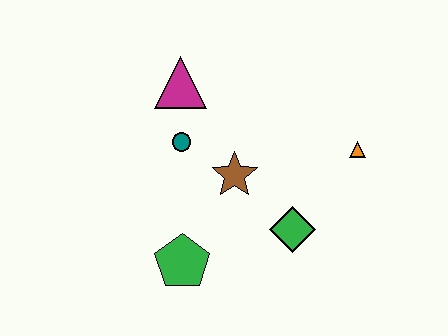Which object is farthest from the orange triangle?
The green pentagon is farthest from the orange triangle.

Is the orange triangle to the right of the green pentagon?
Yes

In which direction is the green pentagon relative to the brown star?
The green pentagon is below the brown star.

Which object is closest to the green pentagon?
The brown star is closest to the green pentagon.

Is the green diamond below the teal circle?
Yes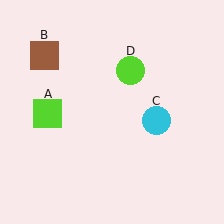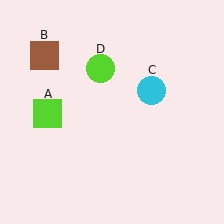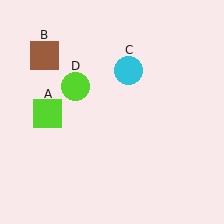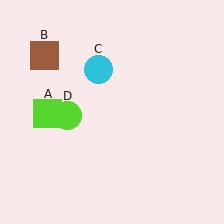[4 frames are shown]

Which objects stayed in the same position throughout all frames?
Lime square (object A) and brown square (object B) remained stationary.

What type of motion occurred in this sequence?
The cyan circle (object C), lime circle (object D) rotated counterclockwise around the center of the scene.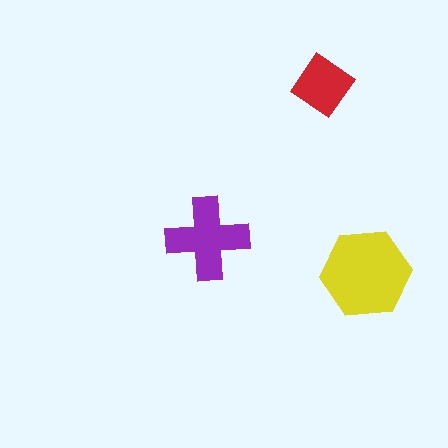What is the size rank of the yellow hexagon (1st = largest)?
1st.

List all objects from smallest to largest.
The red diamond, the purple cross, the yellow hexagon.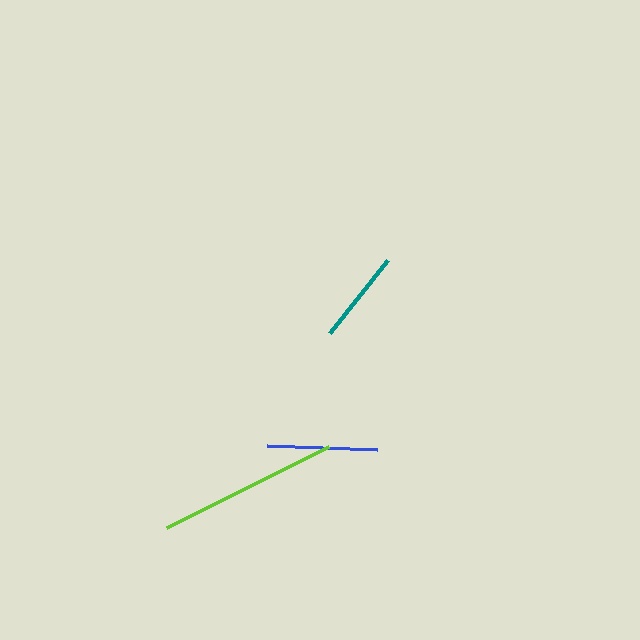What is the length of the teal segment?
The teal segment is approximately 94 pixels long.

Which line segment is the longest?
The lime line is the longest at approximately 181 pixels.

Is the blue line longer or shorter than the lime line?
The lime line is longer than the blue line.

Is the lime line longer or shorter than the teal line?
The lime line is longer than the teal line.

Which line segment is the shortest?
The teal line is the shortest at approximately 94 pixels.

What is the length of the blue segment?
The blue segment is approximately 110 pixels long.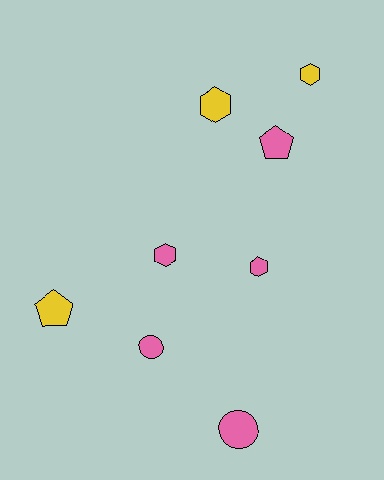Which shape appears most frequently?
Hexagon, with 4 objects.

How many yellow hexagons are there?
There are 2 yellow hexagons.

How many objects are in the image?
There are 8 objects.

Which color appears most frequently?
Pink, with 5 objects.